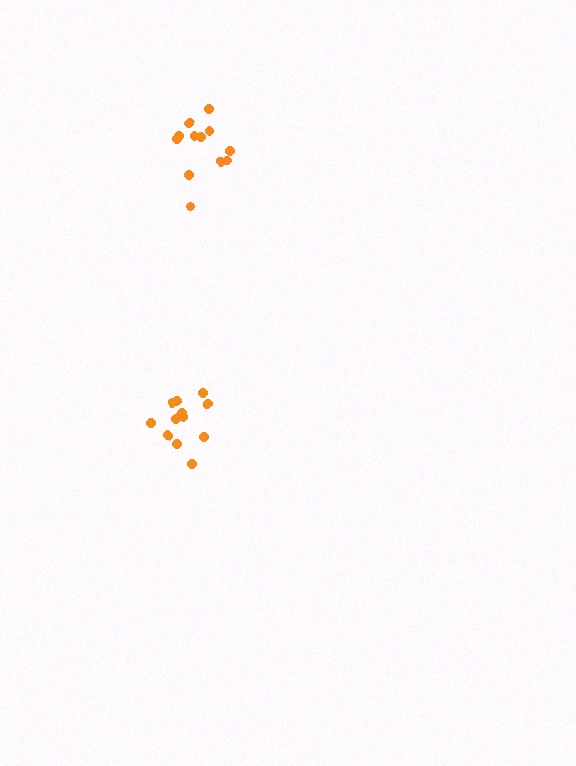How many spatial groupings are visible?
There are 2 spatial groupings.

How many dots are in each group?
Group 1: 12 dots, Group 2: 13 dots (25 total).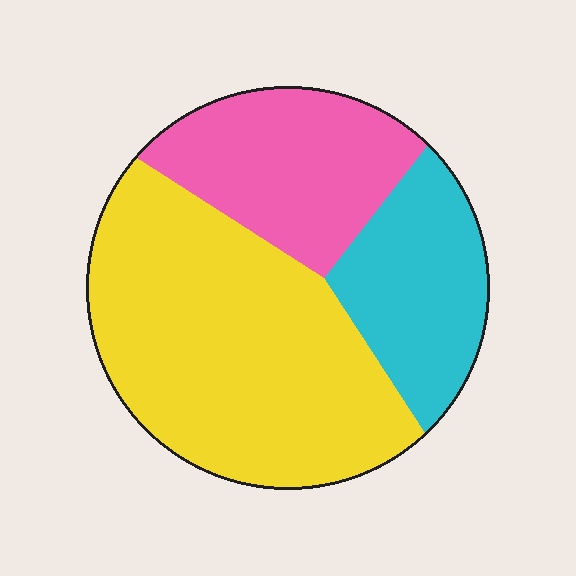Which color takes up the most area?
Yellow, at roughly 55%.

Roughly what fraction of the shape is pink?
Pink covers 25% of the shape.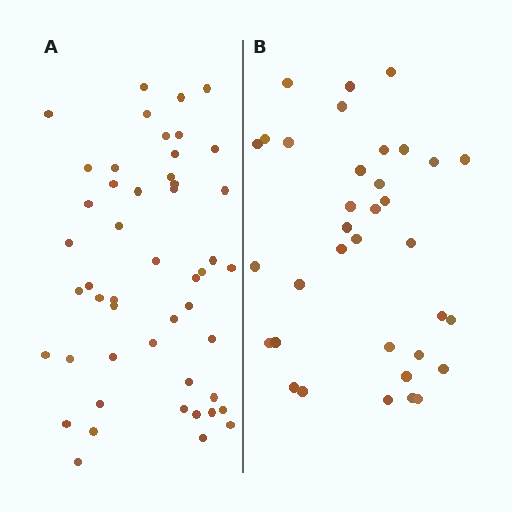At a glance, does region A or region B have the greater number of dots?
Region A (the left region) has more dots.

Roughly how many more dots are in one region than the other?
Region A has approximately 15 more dots than region B.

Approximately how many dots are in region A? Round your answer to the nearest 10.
About 50 dots. (The exact count is 49, which rounds to 50.)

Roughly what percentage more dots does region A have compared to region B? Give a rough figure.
About 40% more.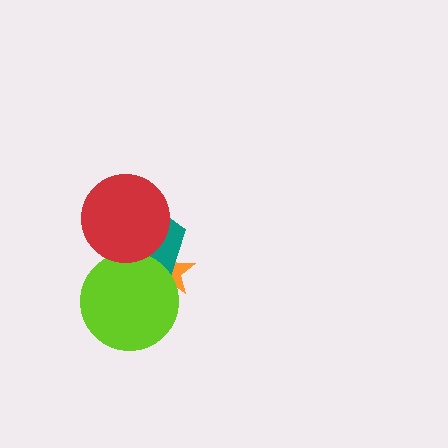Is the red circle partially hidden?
No, no other shape covers it.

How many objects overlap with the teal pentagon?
3 objects overlap with the teal pentagon.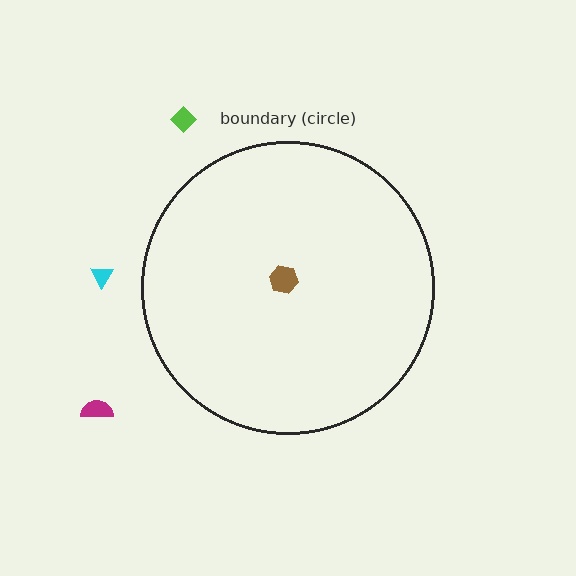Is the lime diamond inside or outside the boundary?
Outside.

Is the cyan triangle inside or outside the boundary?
Outside.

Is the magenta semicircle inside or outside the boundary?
Outside.